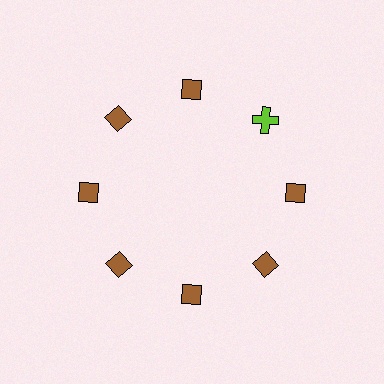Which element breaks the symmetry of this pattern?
The lime cross at roughly the 2 o'clock position breaks the symmetry. All other shapes are brown diamonds.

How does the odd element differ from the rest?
It differs in both color (lime instead of brown) and shape (cross instead of diamond).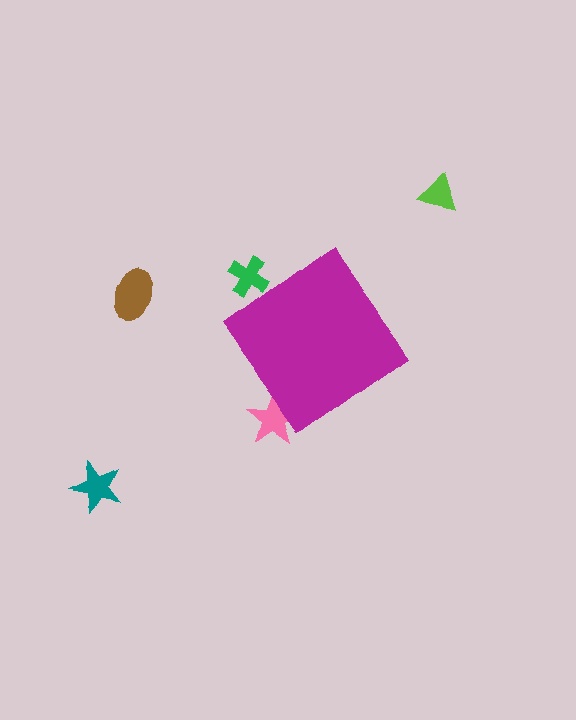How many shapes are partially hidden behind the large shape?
2 shapes are partially hidden.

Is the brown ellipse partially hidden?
No, the brown ellipse is fully visible.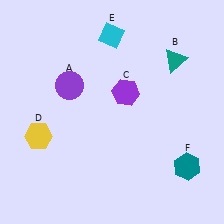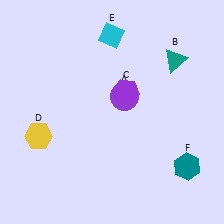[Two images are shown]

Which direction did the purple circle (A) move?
The purple circle (A) moved right.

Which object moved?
The purple circle (A) moved right.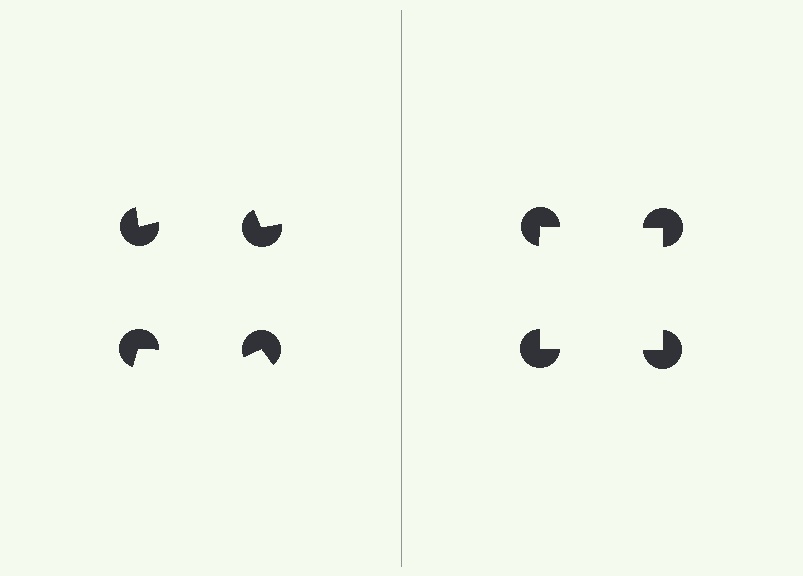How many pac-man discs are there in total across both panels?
8 — 4 on each side.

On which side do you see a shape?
An illusory square appears on the right side. On the left side the wedge cuts are rotated, so no coherent shape forms.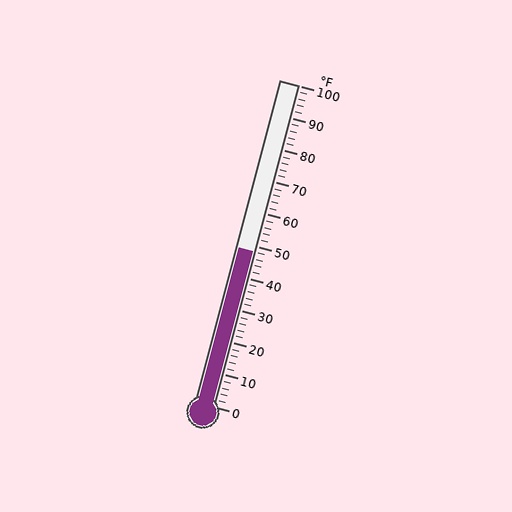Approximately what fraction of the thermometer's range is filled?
The thermometer is filled to approximately 50% of its range.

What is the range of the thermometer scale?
The thermometer scale ranges from 0°F to 100°F.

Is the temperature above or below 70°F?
The temperature is below 70°F.